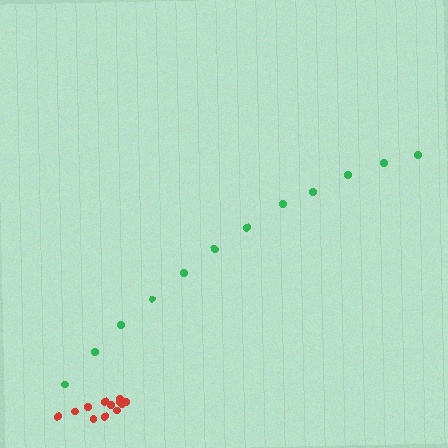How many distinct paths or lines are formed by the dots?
There are 2 distinct paths.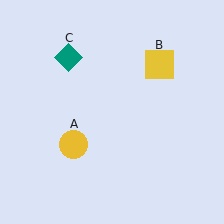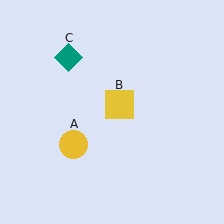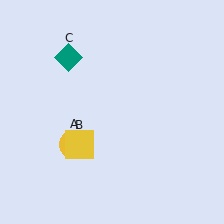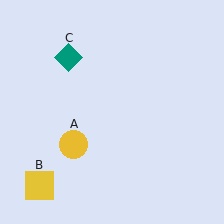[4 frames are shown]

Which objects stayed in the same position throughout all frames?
Yellow circle (object A) and teal diamond (object C) remained stationary.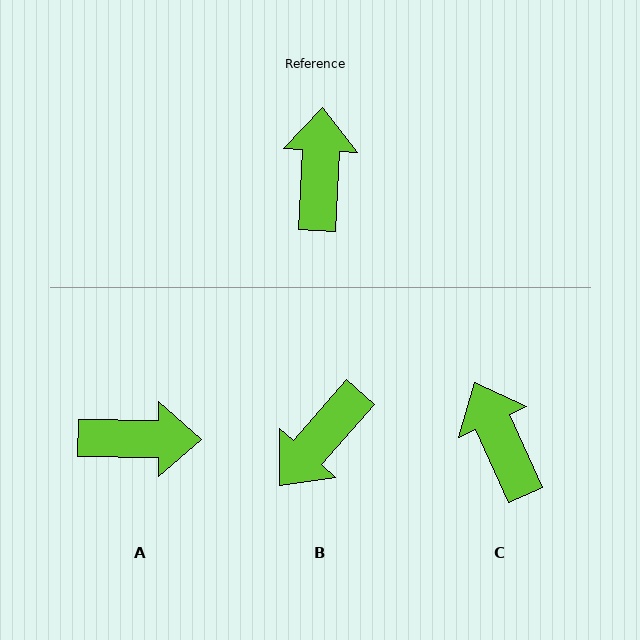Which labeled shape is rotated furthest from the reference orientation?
B, about 142 degrees away.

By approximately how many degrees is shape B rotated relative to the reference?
Approximately 142 degrees counter-clockwise.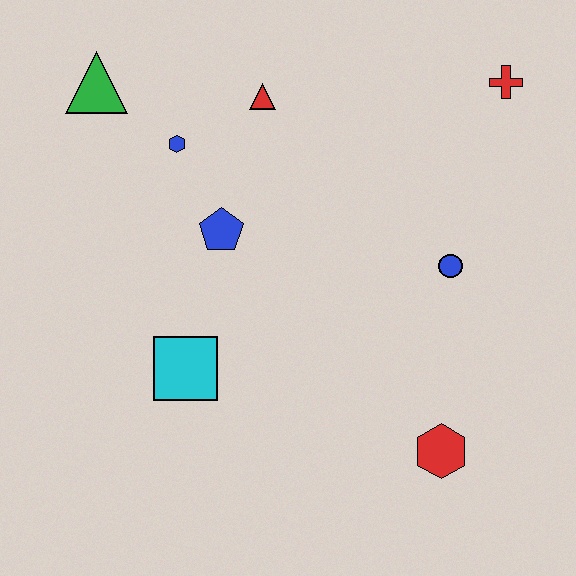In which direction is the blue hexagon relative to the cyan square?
The blue hexagon is above the cyan square.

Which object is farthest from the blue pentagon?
The red cross is farthest from the blue pentagon.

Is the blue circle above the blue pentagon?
No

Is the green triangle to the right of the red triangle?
No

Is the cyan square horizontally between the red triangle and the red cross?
No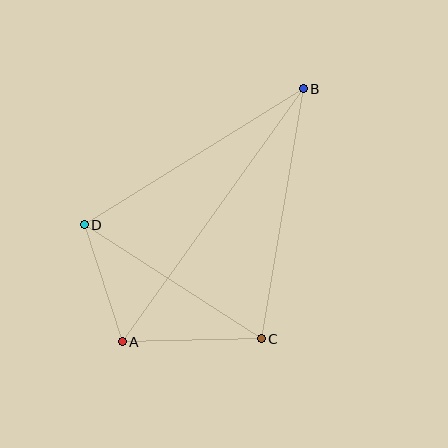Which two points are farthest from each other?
Points A and B are farthest from each other.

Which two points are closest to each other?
Points A and D are closest to each other.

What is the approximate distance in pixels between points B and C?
The distance between B and C is approximately 254 pixels.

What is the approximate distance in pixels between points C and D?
The distance between C and D is approximately 211 pixels.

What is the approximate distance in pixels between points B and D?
The distance between B and D is approximately 258 pixels.